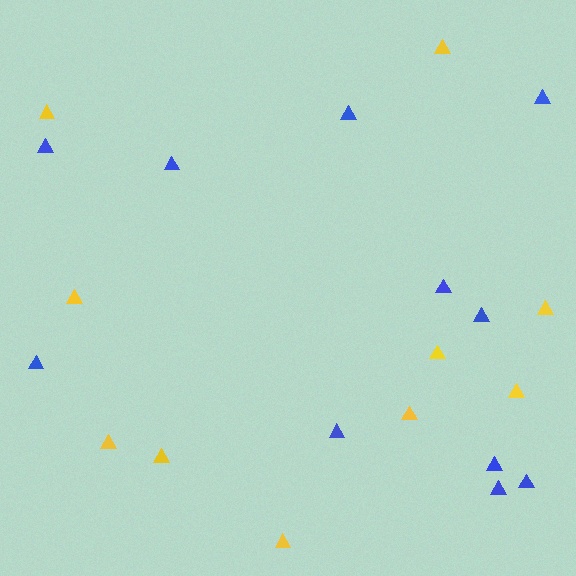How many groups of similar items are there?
There are 2 groups: one group of yellow triangles (10) and one group of blue triangles (11).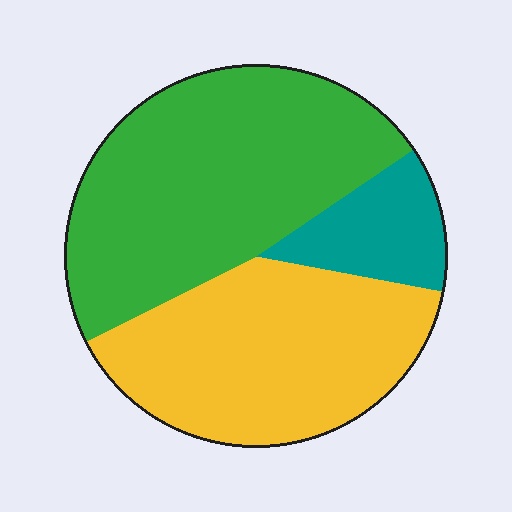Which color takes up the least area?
Teal, at roughly 10%.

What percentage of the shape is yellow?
Yellow takes up between a quarter and a half of the shape.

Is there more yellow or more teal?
Yellow.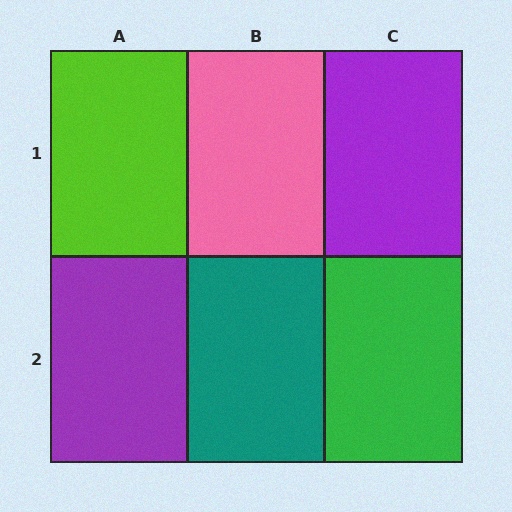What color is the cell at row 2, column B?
Teal.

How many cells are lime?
1 cell is lime.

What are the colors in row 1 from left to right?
Lime, pink, purple.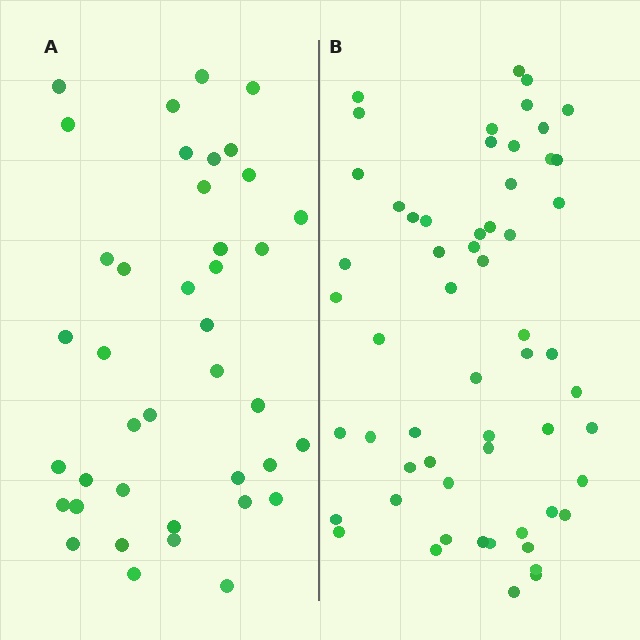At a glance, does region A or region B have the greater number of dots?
Region B (the right region) has more dots.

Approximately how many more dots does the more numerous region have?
Region B has approximately 20 more dots than region A.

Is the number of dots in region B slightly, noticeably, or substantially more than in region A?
Region B has substantially more. The ratio is roughly 1.4 to 1.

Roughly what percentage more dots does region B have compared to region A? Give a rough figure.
About 45% more.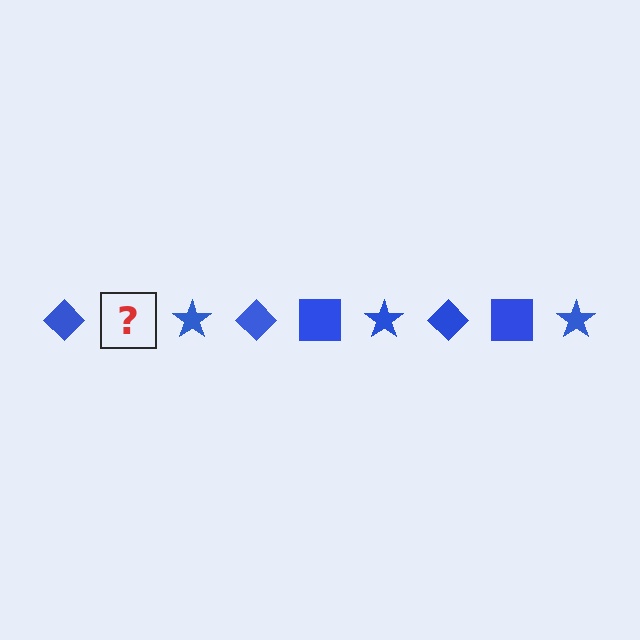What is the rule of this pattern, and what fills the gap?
The rule is that the pattern cycles through diamond, square, star shapes in blue. The gap should be filled with a blue square.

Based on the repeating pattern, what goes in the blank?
The blank should be a blue square.